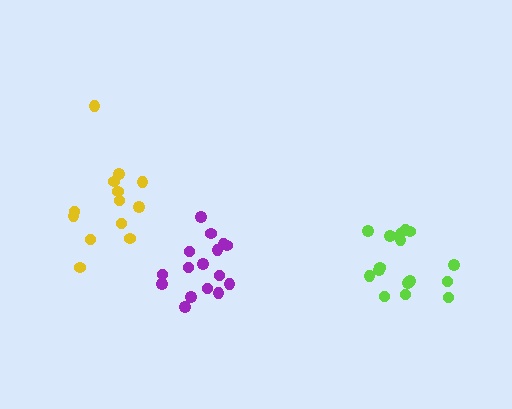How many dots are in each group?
Group 1: 16 dots, Group 2: 16 dots, Group 3: 13 dots (45 total).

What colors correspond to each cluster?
The clusters are colored: purple, lime, yellow.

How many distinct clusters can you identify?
There are 3 distinct clusters.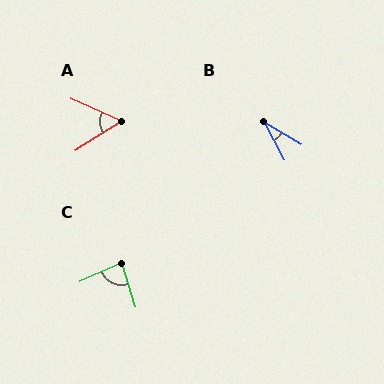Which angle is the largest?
C, at approximately 84 degrees.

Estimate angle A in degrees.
Approximately 57 degrees.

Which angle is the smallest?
B, at approximately 31 degrees.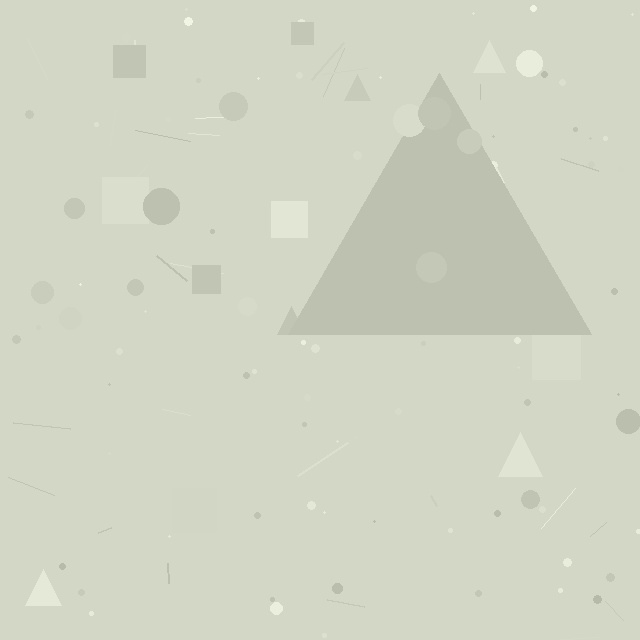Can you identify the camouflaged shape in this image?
The camouflaged shape is a triangle.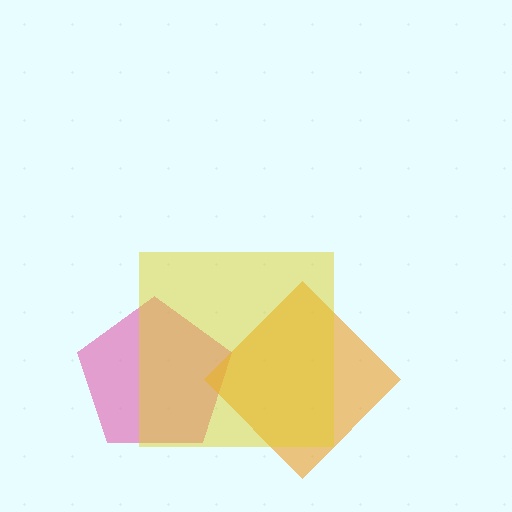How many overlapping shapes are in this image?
There are 3 overlapping shapes in the image.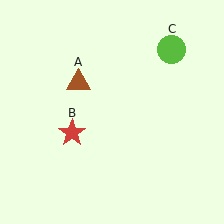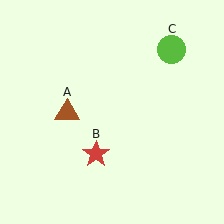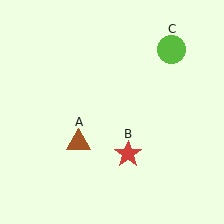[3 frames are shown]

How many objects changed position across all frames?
2 objects changed position: brown triangle (object A), red star (object B).